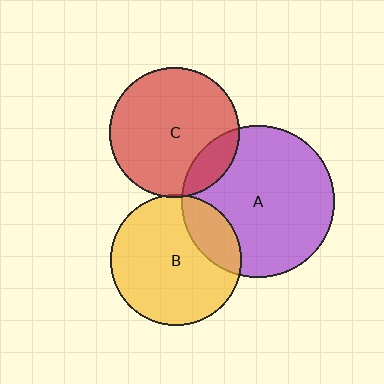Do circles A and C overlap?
Yes.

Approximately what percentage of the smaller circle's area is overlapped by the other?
Approximately 15%.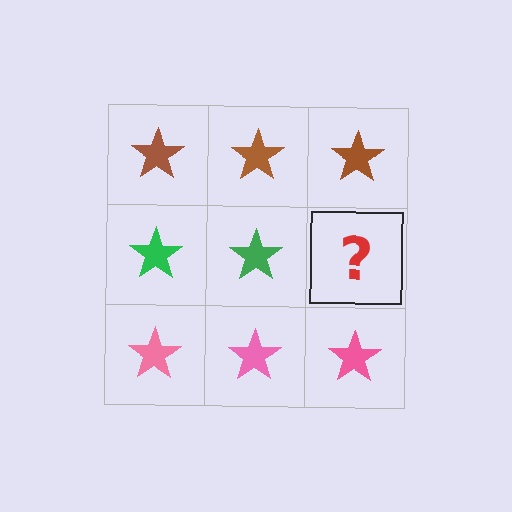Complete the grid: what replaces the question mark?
The question mark should be replaced with a green star.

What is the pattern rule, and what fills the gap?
The rule is that each row has a consistent color. The gap should be filled with a green star.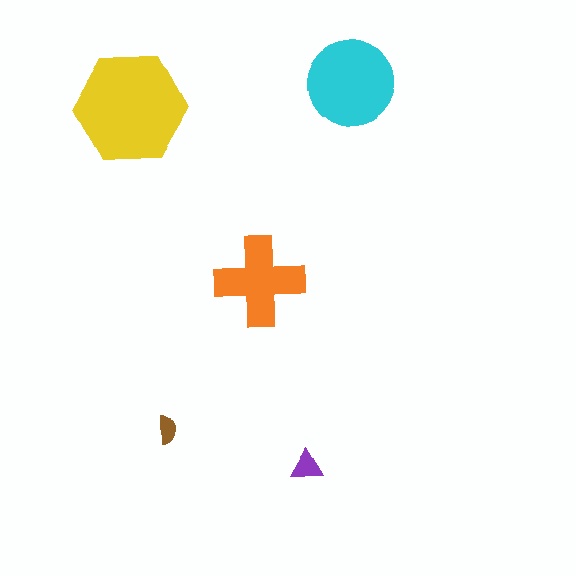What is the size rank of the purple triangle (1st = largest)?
4th.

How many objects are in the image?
There are 5 objects in the image.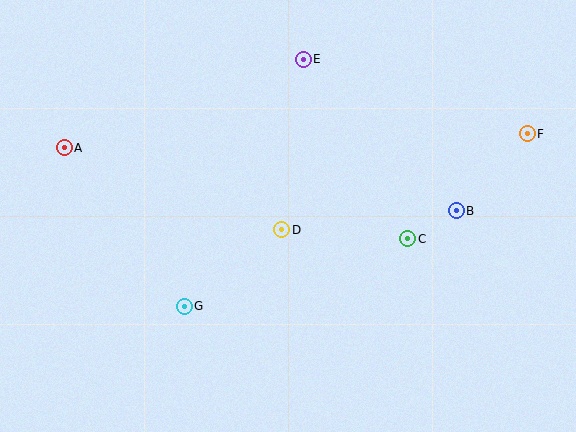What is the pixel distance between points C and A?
The distance between C and A is 355 pixels.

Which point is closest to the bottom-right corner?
Point B is closest to the bottom-right corner.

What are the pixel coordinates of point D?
Point D is at (282, 230).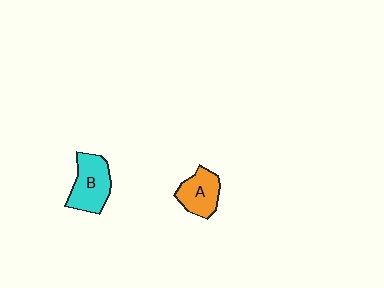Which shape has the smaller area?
Shape A (orange).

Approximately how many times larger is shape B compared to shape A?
Approximately 1.2 times.